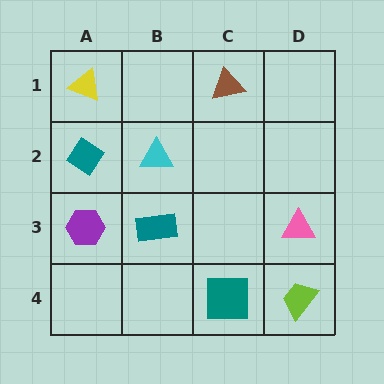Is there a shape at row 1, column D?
No, that cell is empty.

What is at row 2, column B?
A cyan triangle.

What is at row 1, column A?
A yellow triangle.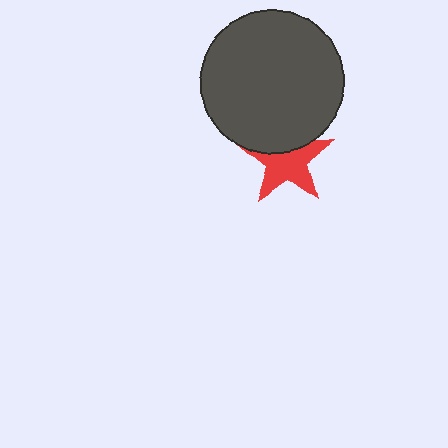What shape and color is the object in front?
The object in front is a dark gray circle.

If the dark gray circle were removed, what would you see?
You would see the complete red star.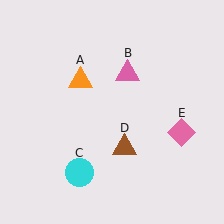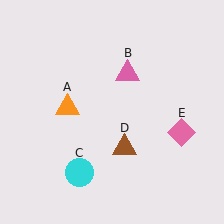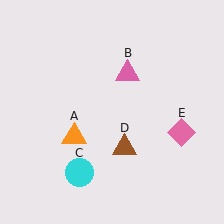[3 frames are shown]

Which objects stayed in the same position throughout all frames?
Pink triangle (object B) and cyan circle (object C) and brown triangle (object D) and pink diamond (object E) remained stationary.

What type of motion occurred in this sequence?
The orange triangle (object A) rotated counterclockwise around the center of the scene.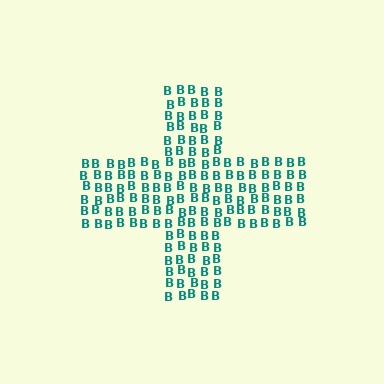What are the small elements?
The small elements are letter B's.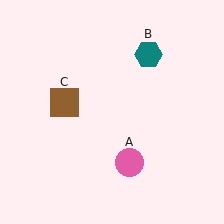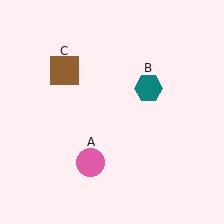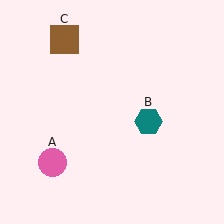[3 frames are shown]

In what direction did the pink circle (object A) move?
The pink circle (object A) moved left.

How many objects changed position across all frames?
3 objects changed position: pink circle (object A), teal hexagon (object B), brown square (object C).